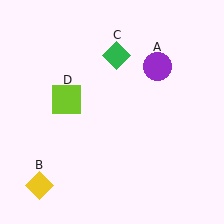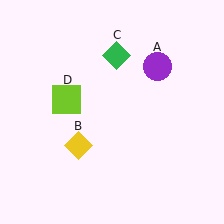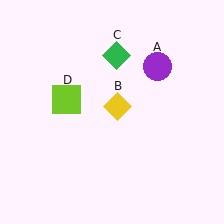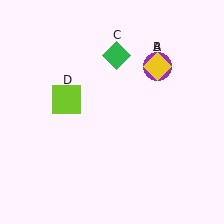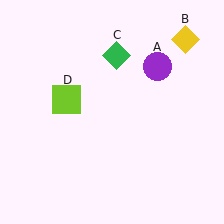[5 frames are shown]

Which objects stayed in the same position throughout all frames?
Purple circle (object A) and green diamond (object C) and lime square (object D) remained stationary.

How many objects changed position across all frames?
1 object changed position: yellow diamond (object B).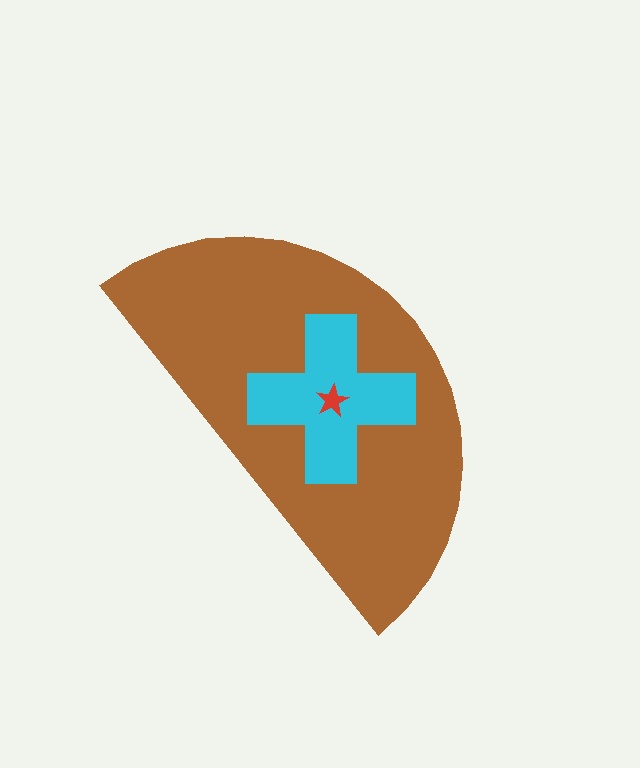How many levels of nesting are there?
3.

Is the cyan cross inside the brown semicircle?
Yes.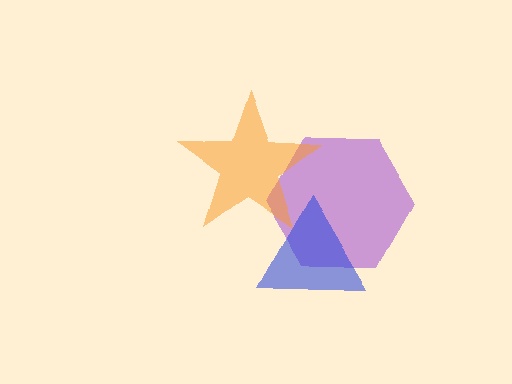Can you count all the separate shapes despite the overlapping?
Yes, there are 3 separate shapes.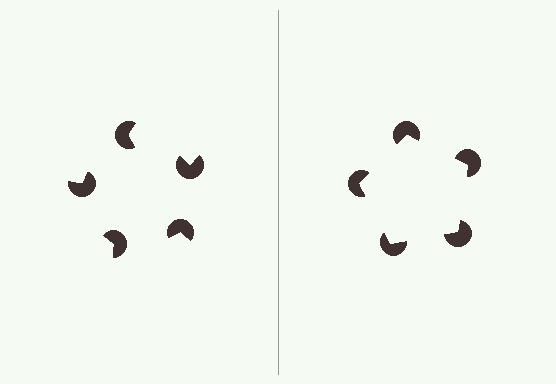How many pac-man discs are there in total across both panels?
10 — 5 on each side.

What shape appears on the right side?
An illusory pentagon.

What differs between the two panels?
The pac-man discs are positioned identically on both sides; only the wedge orientations differ. On the right they align to a pentagon; on the left they are misaligned.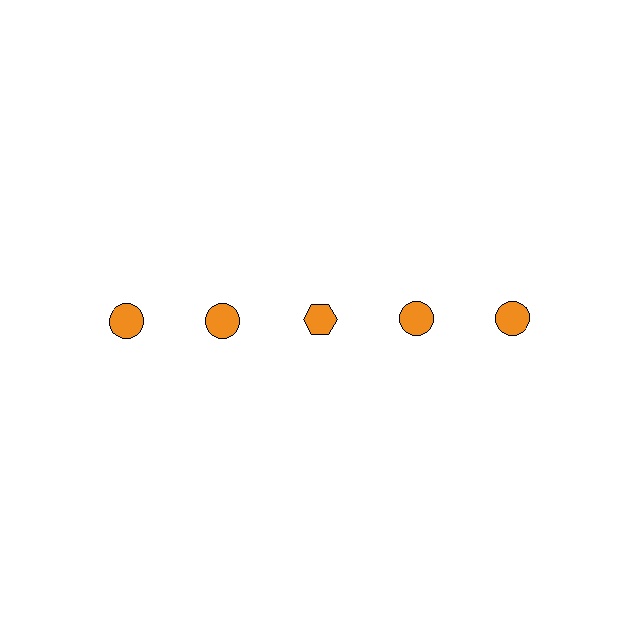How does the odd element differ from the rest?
It has a different shape: hexagon instead of circle.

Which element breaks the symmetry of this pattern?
The orange hexagon in the top row, center column breaks the symmetry. All other shapes are orange circles.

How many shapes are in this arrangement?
There are 5 shapes arranged in a grid pattern.